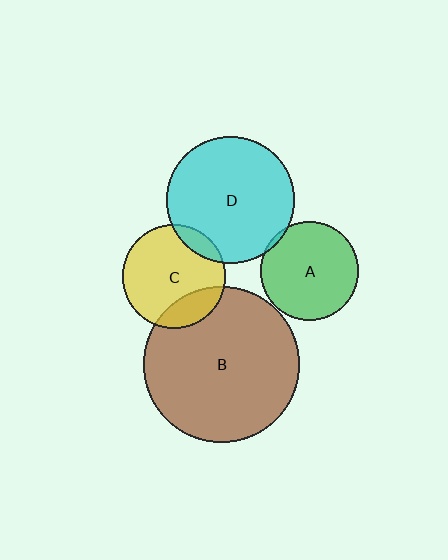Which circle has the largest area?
Circle B (brown).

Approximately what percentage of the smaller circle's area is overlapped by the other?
Approximately 5%.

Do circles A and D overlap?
Yes.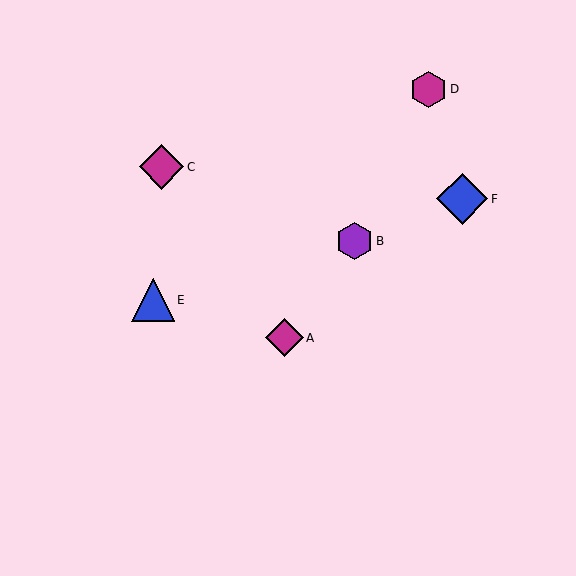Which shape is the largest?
The blue diamond (labeled F) is the largest.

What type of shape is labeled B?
Shape B is a purple hexagon.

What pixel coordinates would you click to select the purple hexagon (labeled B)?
Click at (355, 241) to select the purple hexagon B.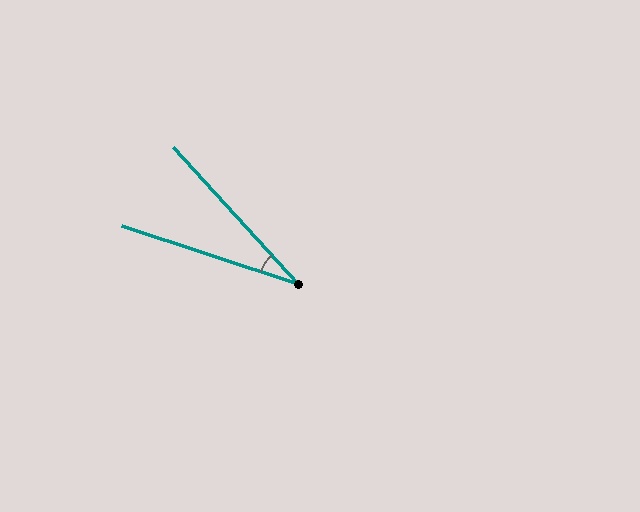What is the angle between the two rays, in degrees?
Approximately 30 degrees.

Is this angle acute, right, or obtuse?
It is acute.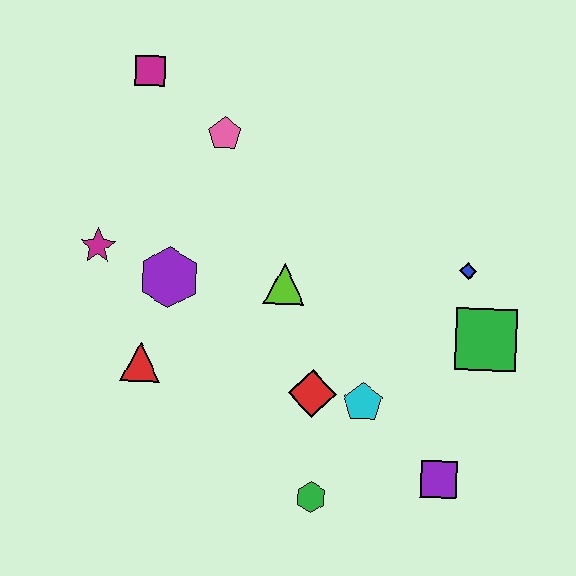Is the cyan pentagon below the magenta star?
Yes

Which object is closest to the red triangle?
The purple hexagon is closest to the red triangle.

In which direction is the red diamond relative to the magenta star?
The red diamond is to the right of the magenta star.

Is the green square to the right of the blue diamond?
Yes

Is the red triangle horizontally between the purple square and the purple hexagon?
No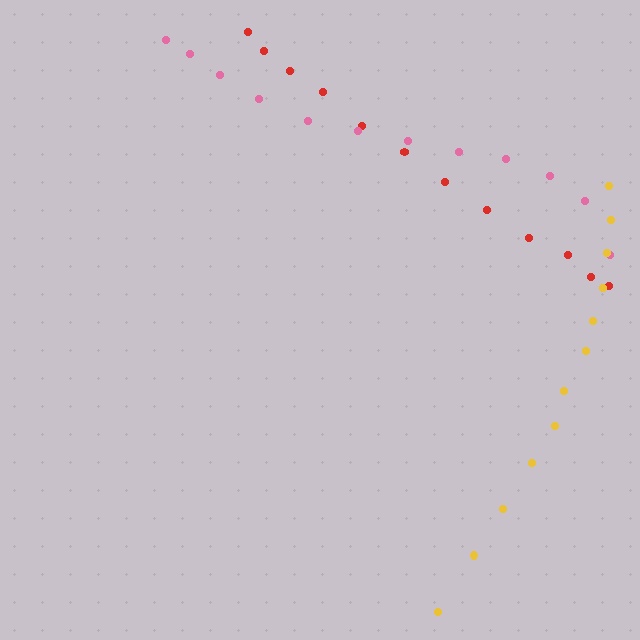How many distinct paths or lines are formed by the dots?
There are 3 distinct paths.